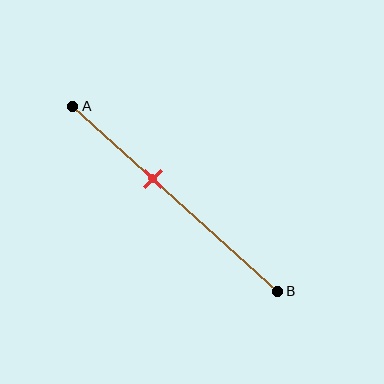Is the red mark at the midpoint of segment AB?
No, the mark is at about 40% from A, not at the 50% midpoint.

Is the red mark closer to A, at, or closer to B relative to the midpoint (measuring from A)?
The red mark is closer to point A than the midpoint of segment AB.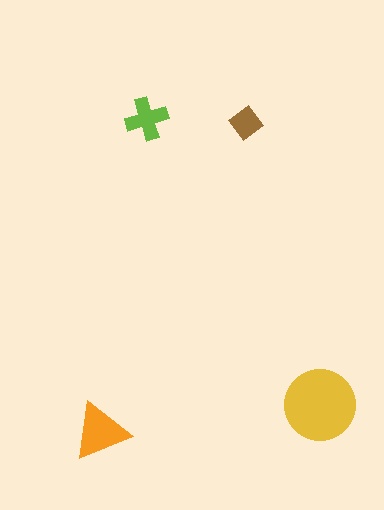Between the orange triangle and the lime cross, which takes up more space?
The orange triangle.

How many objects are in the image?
There are 4 objects in the image.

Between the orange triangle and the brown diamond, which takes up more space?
The orange triangle.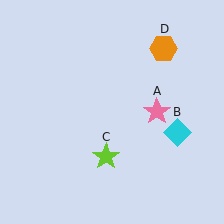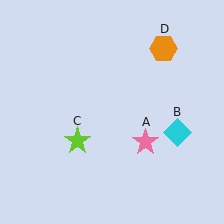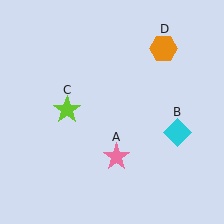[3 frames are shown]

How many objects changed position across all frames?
2 objects changed position: pink star (object A), lime star (object C).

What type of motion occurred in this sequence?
The pink star (object A), lime star (object C) rotated clockwise around the center of the scene.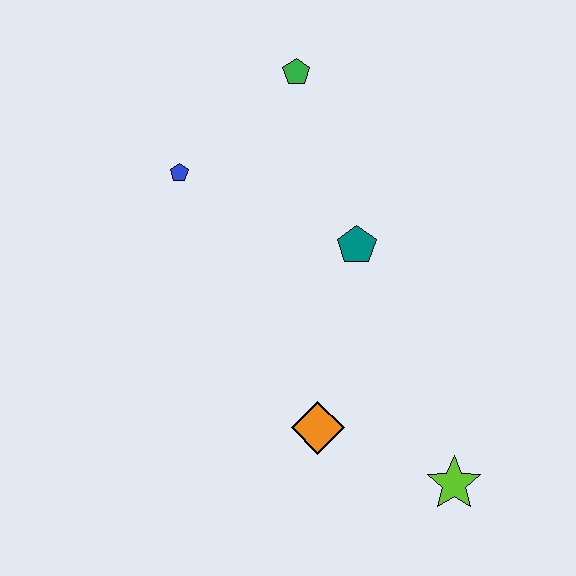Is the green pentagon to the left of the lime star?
Yes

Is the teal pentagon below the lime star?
No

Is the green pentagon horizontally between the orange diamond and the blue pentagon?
Yes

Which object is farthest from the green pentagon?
The lime star is farthest from the green pentagon.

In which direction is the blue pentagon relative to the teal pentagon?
The blue pentagon is to the left of the teal pentagon.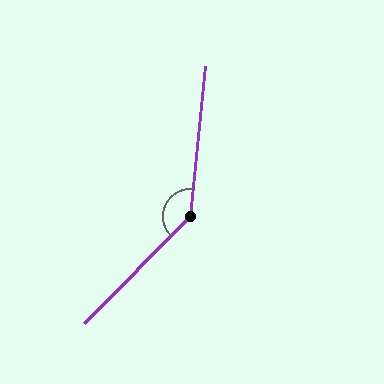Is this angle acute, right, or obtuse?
It is obtuse.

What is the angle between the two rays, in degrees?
Approximately 141 degrees.